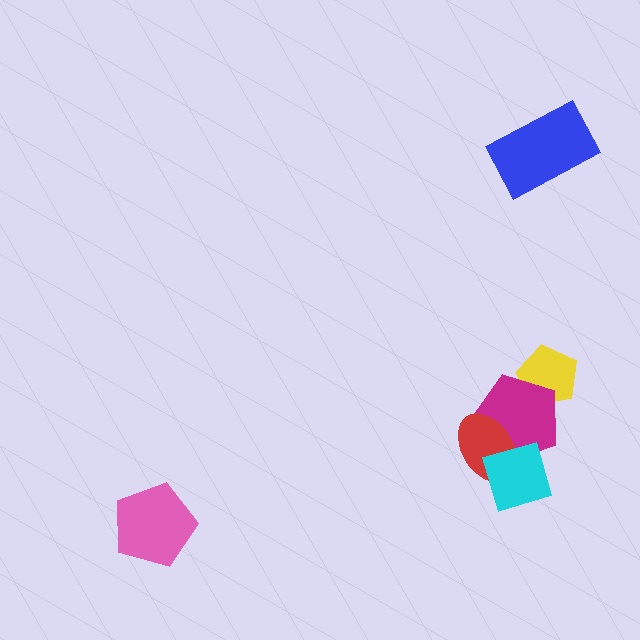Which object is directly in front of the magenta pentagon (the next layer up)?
The red ellipse is directly in front of the magenta pentagon.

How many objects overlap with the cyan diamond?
2 objects overlap with the cyan diamond.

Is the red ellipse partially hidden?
Yes, it is partially covered by another shape.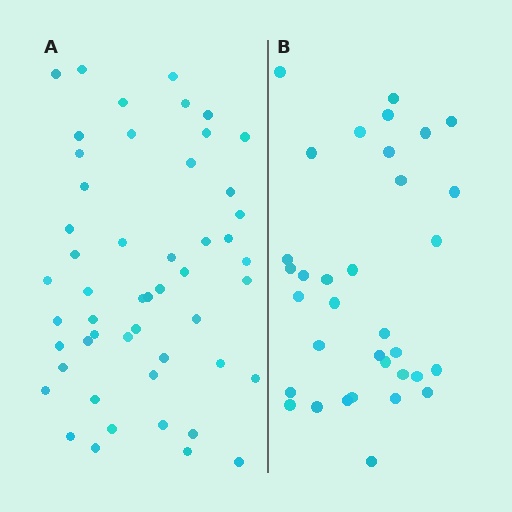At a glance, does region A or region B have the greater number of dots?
Region A (the left region) has more dots.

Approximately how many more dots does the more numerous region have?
Region A has approximately 15 more dots than region B.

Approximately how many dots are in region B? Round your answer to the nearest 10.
About 30 dots. (The exact count is 34, which rounds to 30.)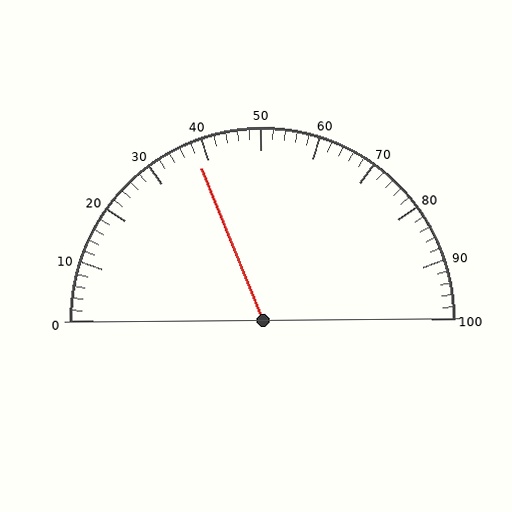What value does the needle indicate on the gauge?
The needle indicates approximately 38.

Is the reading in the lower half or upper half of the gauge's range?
The reading is in the lower half of the range (0 to 100).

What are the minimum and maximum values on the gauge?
The gauge ranges from 0 to 100.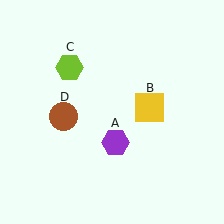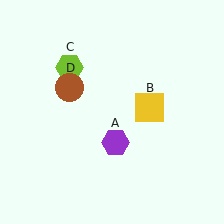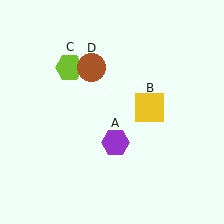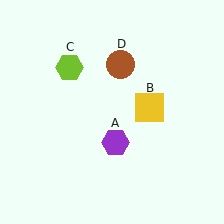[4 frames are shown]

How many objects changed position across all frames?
1 object changed position: brown circle (object D).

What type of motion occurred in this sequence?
The brown circle (object D) rotated clockwise around the center of the scene.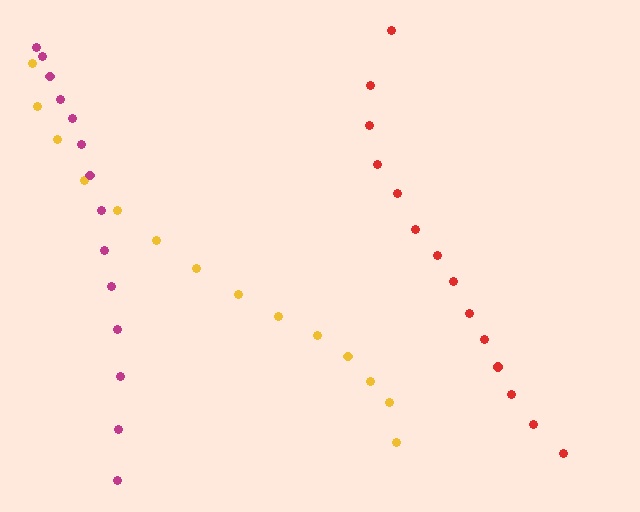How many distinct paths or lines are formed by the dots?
There are 3 distinct paths.